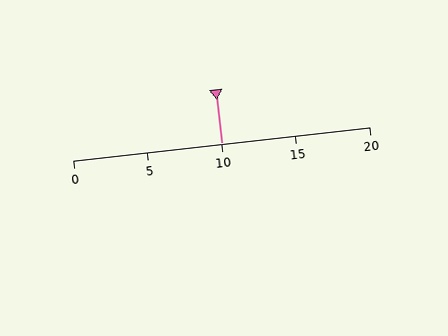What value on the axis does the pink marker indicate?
The marker indicates approximately 10.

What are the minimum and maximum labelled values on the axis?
The axis runs from 0 to 20.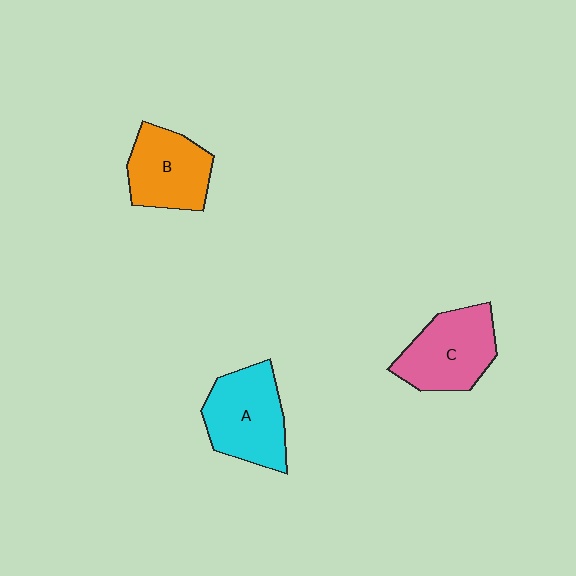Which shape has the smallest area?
Shape B (orange).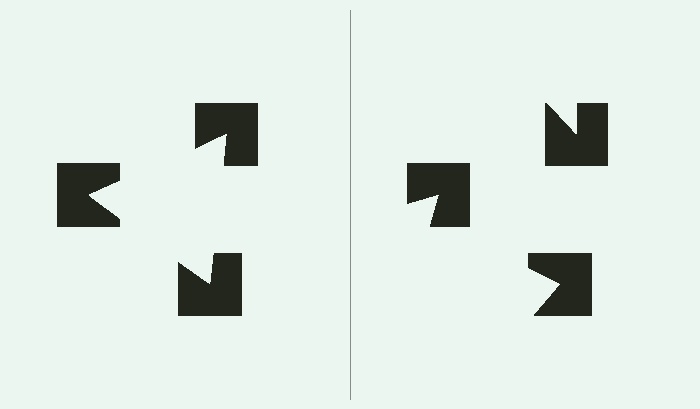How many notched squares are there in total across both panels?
6 — 3 on each side.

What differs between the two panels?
The notched squares are positioned identically on both sides; only the wedge orientations differ. On the left they align to a triangle; on the right they are misaligned.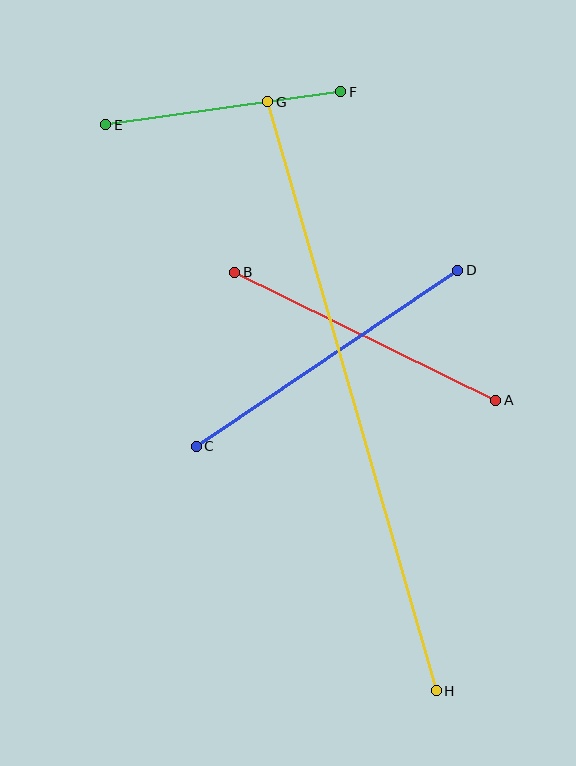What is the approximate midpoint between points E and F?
The midpoint is at approximately (223, 108) pixels.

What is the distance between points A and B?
The distance is approximately 291 pixels.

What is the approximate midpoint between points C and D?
The midpoint is at approximately (327, 358) pixels.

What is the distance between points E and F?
The distance is approximately 237 pixels.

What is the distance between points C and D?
The distance is approximately 315 pixels.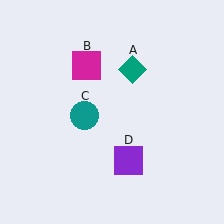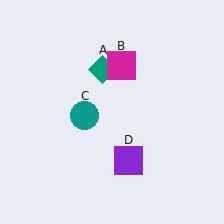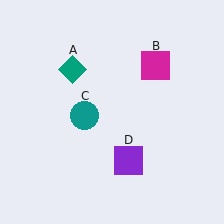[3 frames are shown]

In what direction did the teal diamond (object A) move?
The teal diamond (object A) moved left.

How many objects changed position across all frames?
2 objects changed position: teal diamond (object A), magenta square (object B).